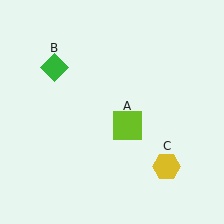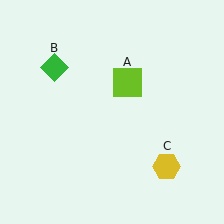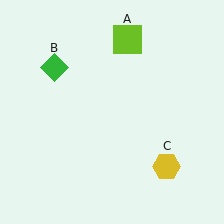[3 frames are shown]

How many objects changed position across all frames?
1 object changed position: lime square (object A).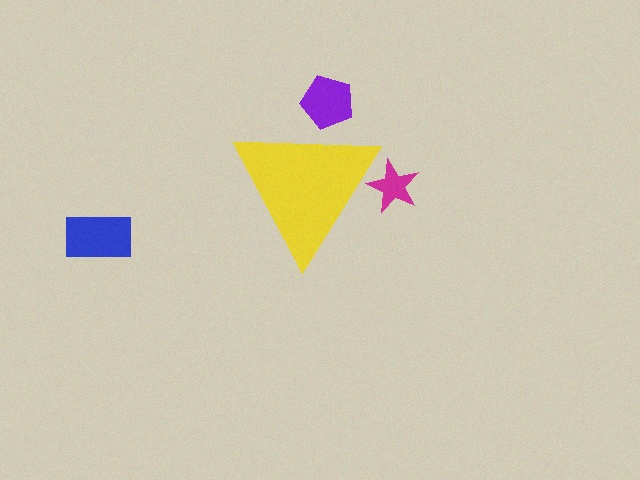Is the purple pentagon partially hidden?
Yes, the purple pentagon is partially hidden behind the yellow triangle.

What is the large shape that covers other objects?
A yellow triangle.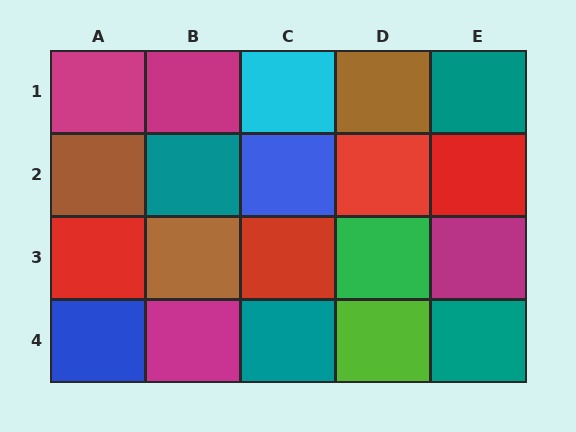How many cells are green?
1 cell is green.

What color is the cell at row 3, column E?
Magenta.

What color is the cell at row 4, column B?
Magenta.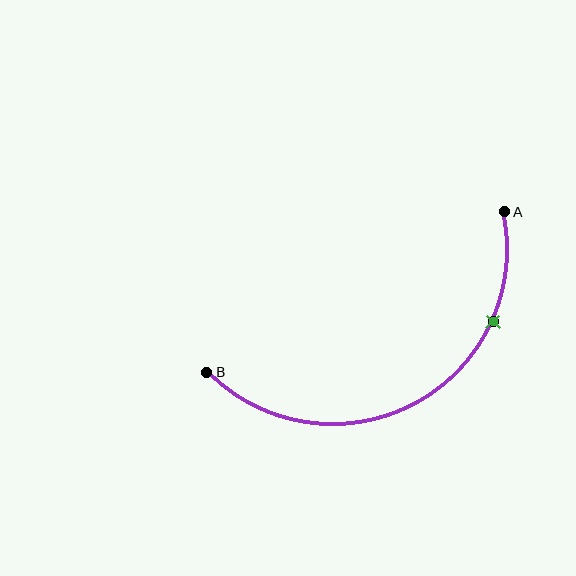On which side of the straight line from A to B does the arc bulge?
The arc bulges below the straight line connecting A and B.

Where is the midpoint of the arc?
The arc midpoint is the point on the curve farthest from the straight line joining A and B. It sits below that line.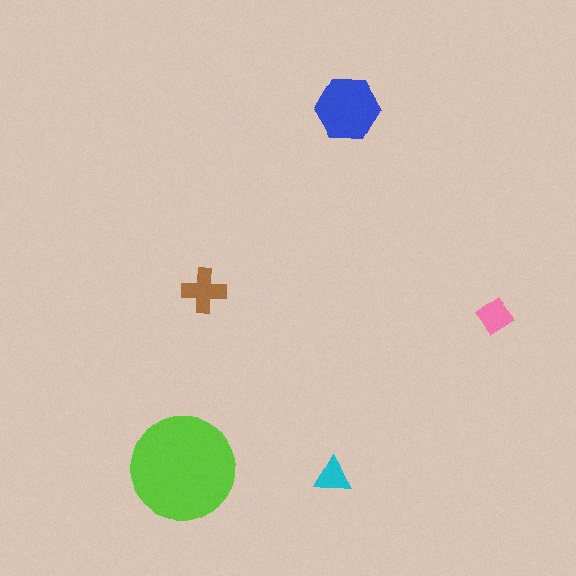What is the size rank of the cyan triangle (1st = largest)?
5th.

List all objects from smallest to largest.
The cyan triangle, the pink diamond, the brown cross, the blue hexagon, the lime circle.